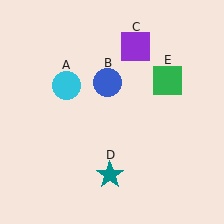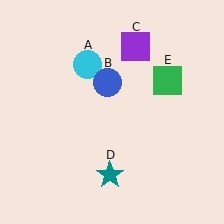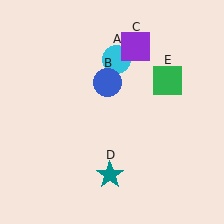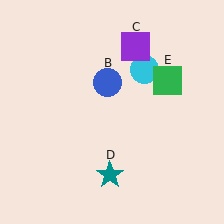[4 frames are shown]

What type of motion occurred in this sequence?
The cyan circle (object A) rotated clockwise around the center of the scene.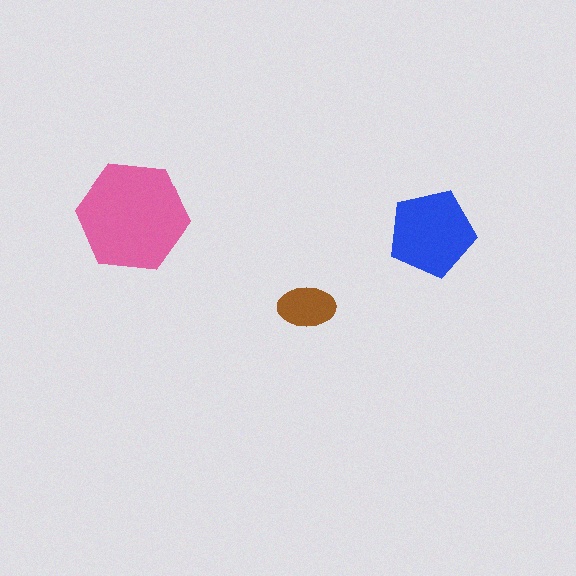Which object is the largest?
The pink hexagon.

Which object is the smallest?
The brown ellipse.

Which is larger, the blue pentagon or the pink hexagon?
The pink hexagon.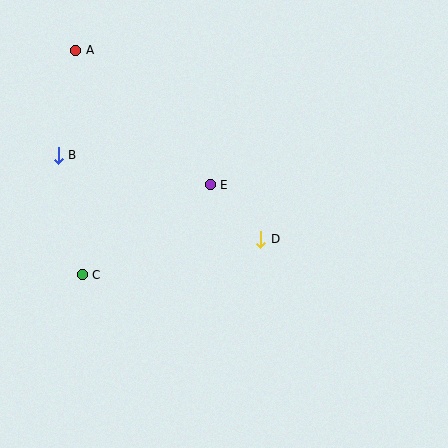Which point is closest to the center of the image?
Point D at (261, 239) is closest to the center.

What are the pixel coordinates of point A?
Point A is at (76, 50).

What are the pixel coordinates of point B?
Point B is at (58, 155).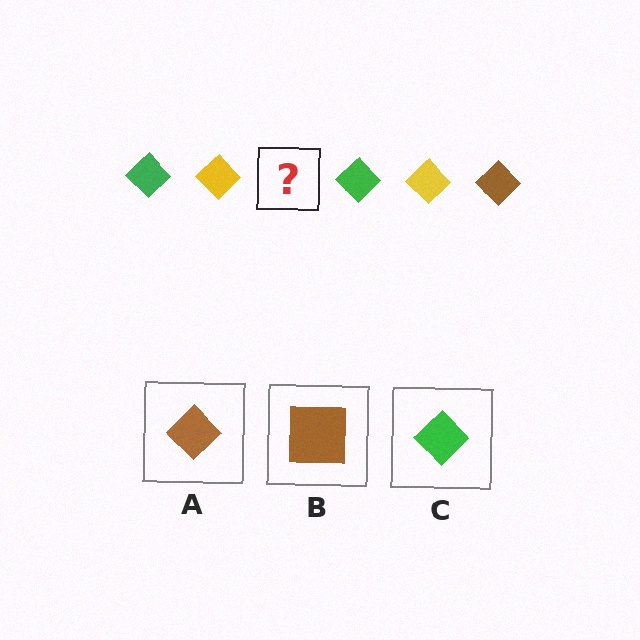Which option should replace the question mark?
Option A.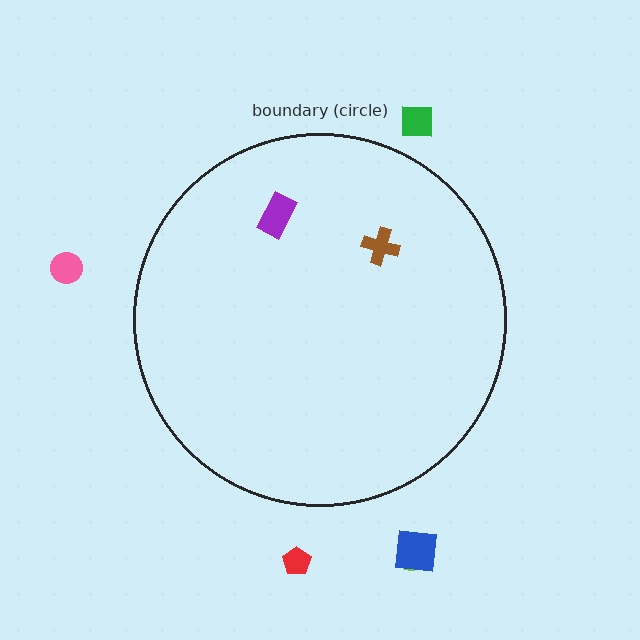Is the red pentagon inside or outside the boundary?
Outside.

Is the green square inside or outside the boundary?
Outside.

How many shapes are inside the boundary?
2 inside, 5 outside.